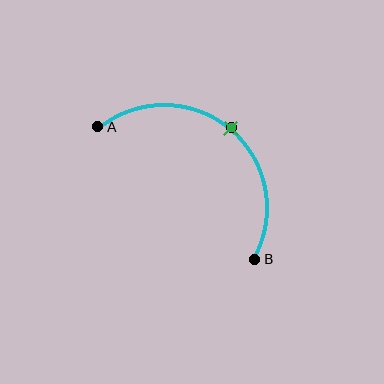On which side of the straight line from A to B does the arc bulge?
The arc bulges above and to the right of the straight line connecting A and B.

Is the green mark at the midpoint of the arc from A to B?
Yes. The green mark lies on the arc at equal arc-length from both A and B — it is the arc midpoint.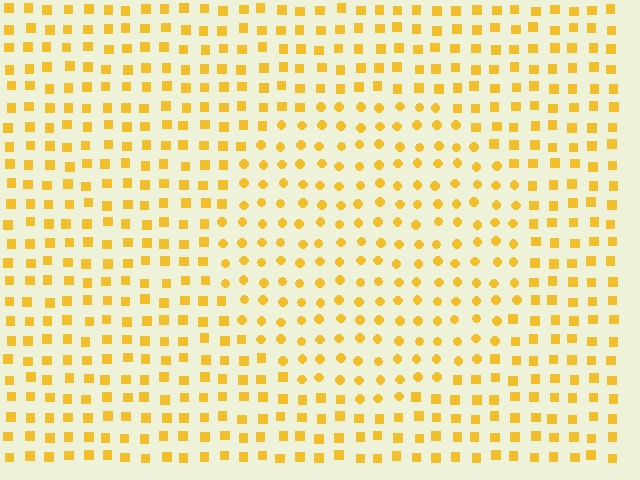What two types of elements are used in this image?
The image uses circles inside the circle region and squares outside it.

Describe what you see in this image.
The image is filled with small yellow elements arranged in a uniform grid. A circle-shaped region contains circles, while the surrounding area contains squares. The boundary is defined purely by the change in element shape.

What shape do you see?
I see a circle.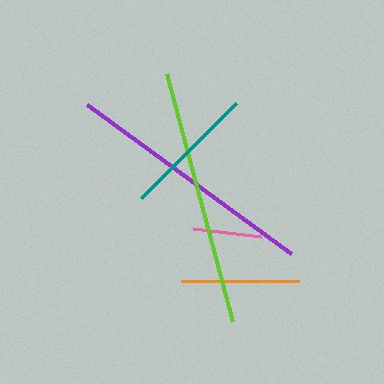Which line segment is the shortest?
The pink line is the shortest at approximately 68 pixels.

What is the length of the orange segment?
The orange segment is approximately 118 pixels long.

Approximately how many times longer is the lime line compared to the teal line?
The lime line is approximately 1.9 times the length of the teal line.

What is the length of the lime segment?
The lime segment is approximately 256 pixels long.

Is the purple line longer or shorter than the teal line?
The purple line is longer than the teal line.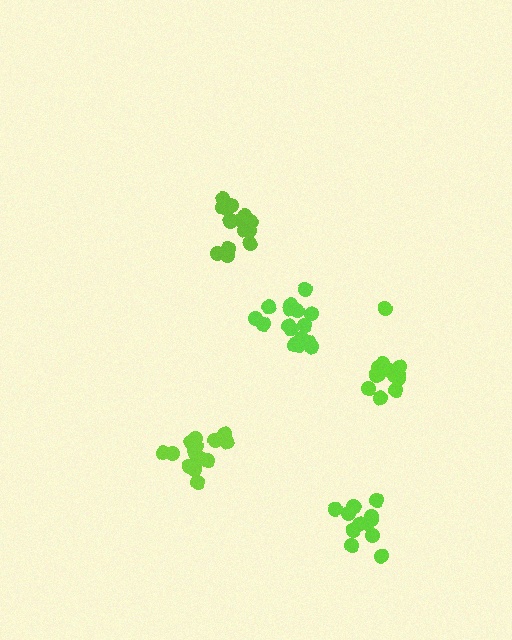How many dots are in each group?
Group 1: 15 dots, Group 2: 16 dots, Group 3: 12 dots, Group 4: 13 dots, Group 5: 16 dots (72 total).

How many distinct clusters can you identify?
There are 5 distinct clusters.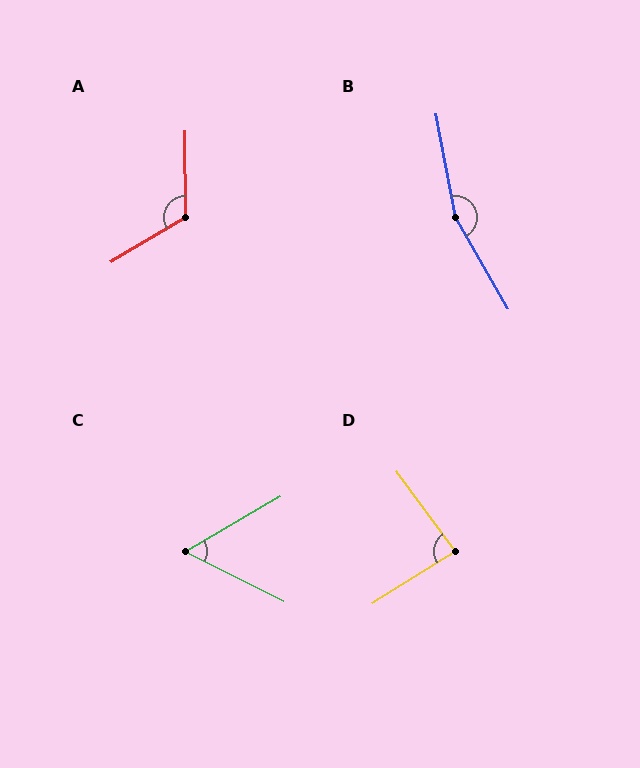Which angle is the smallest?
C, at approximately 57 degrees.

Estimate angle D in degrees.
Approximately 86 degrees.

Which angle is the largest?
B, at approximately 161 degrees.